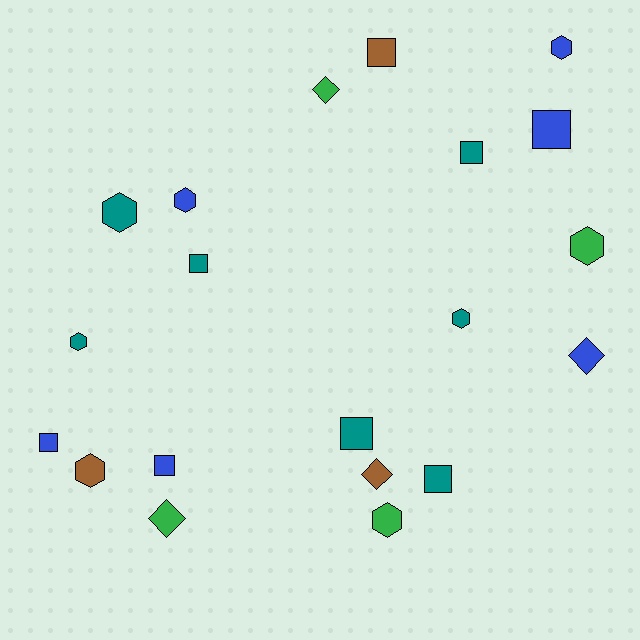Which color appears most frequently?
Teal, with 7 objects.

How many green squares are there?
There are no green squares.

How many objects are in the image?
There are 20 objects.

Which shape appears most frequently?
Hexagon, with 8 objects.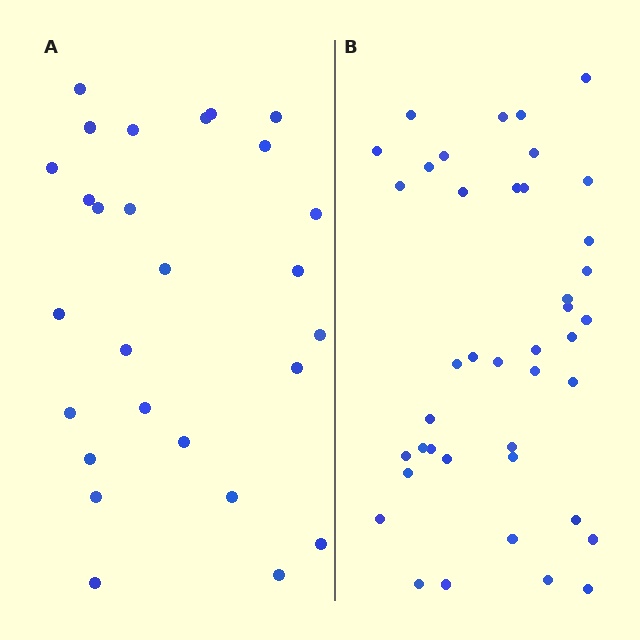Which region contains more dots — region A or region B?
Region B (the right region) has more dots.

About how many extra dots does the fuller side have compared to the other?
Region B has approximately 15 more dots than region A.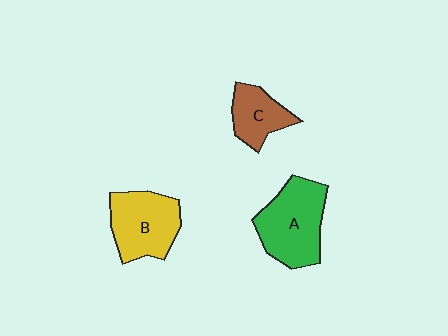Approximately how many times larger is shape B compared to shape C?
Approximately 1.5 times.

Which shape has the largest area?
Shape A (green).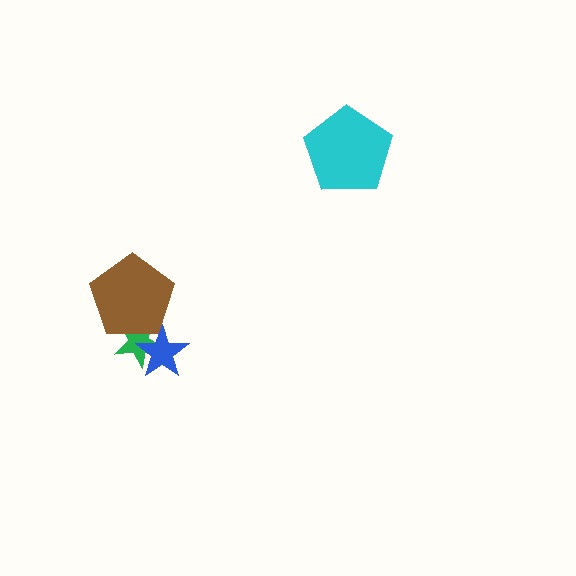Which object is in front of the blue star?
The brown pentagon is in front of the blue star.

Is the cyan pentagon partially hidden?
No, no other shape covers it.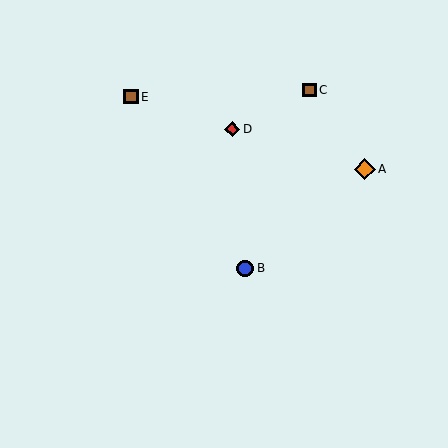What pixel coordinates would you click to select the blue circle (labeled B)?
Click at (245, 268) to select the blue circle B.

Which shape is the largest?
The orange diamond (labeled A) is the largest.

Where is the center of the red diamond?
The center of the red diamond is at (232, 129).